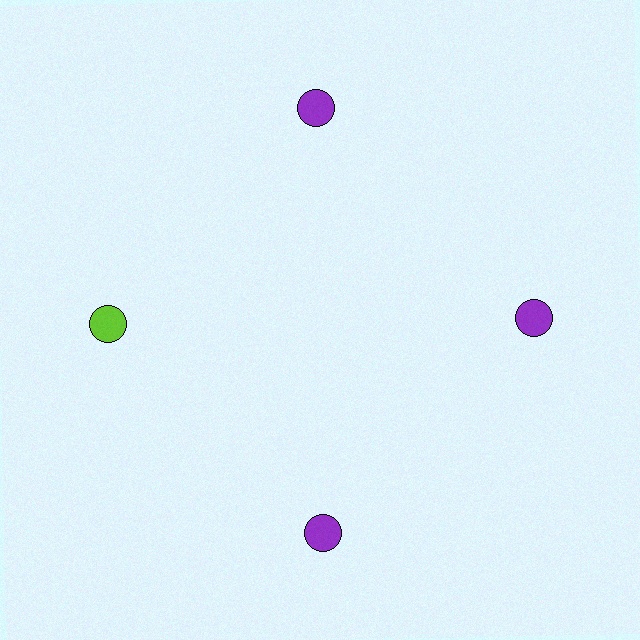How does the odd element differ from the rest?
It has a different color: lime instead of purple.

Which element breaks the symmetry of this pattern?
The lime circle at roughly the 9 o'clock position breaks the symmetry. All other shapes are purple circles.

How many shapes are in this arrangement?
There are 4 shapes arranged in a ring pattern.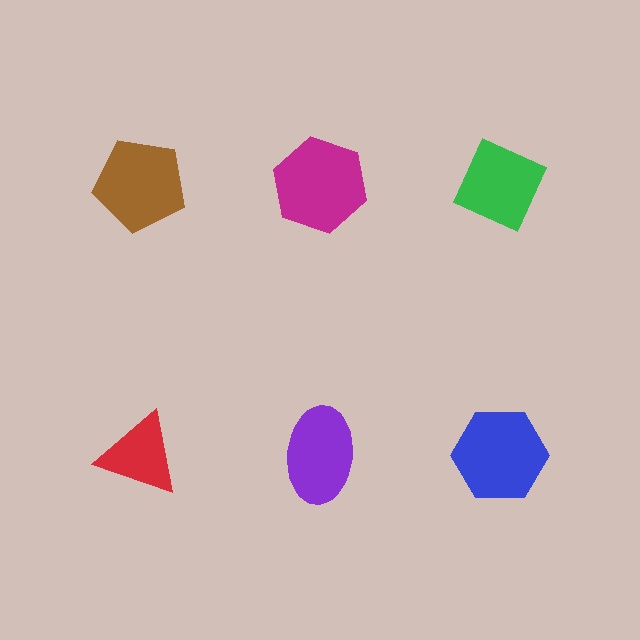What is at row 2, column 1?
A red triangle.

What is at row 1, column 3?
A green diamond.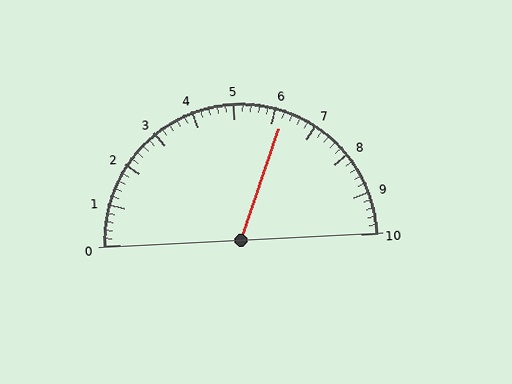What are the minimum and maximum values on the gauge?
The gauge ranges from 0 to 10.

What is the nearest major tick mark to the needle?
The nearest major tick mark is 6.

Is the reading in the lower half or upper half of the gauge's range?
The reading is in the upper half of the range (0 to 10).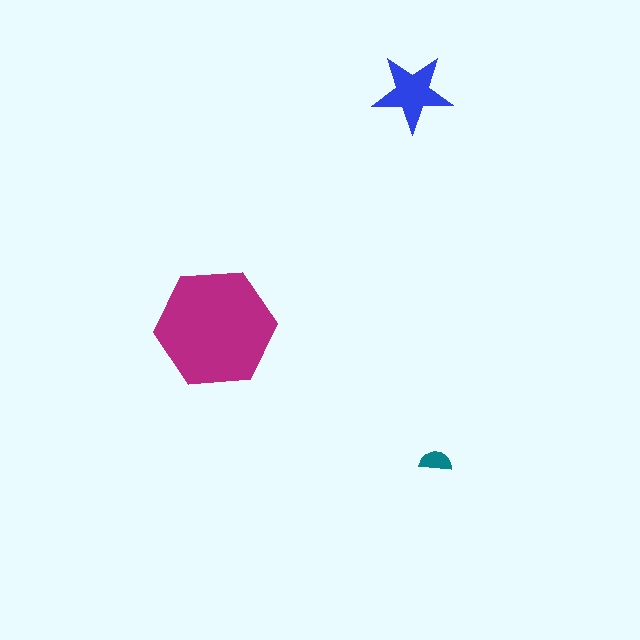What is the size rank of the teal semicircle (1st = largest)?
3rd.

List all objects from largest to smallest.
The magenta hexagon, the blue star, the teal semicircle.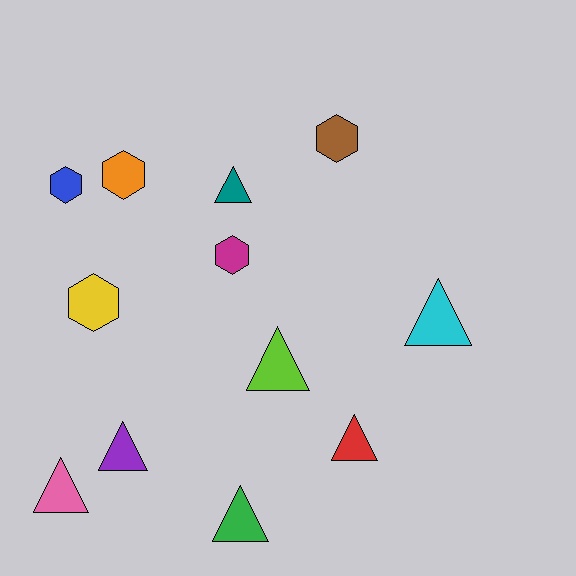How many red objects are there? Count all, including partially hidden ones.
There is 1 red object.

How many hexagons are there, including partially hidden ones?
There are 5 hexagons.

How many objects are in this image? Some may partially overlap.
There are 12 objects.